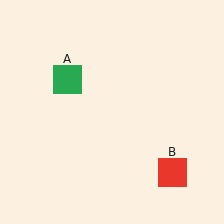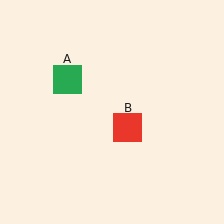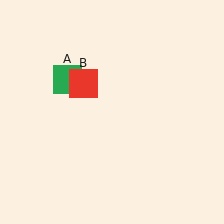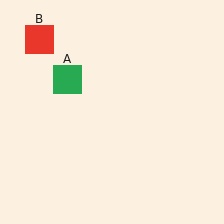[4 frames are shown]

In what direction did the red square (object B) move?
The red square (object B) moved up and to the left.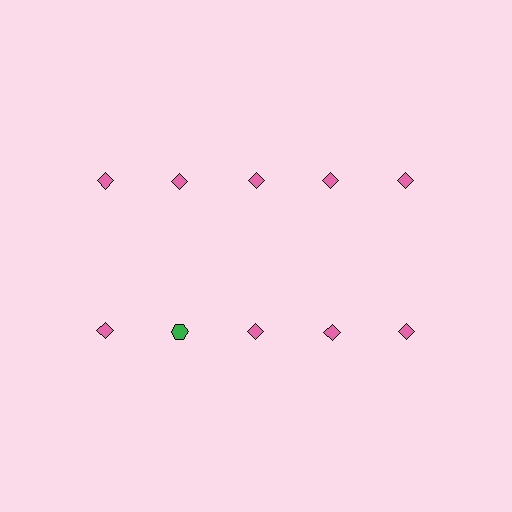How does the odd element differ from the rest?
It differs in both color (green instead of pink) and shape (hexagon instead of diamond).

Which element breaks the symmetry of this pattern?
The green hexagon in the second row, second from left column breaks the symmetry. All other shapes are pink diamonds.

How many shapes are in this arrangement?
There are 10 shapes arranged in a grid pattern.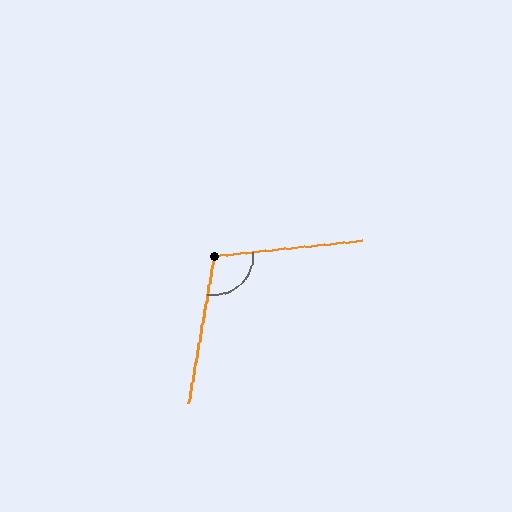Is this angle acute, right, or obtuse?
It is obtuse.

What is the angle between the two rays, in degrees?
Approximately 106 degrees.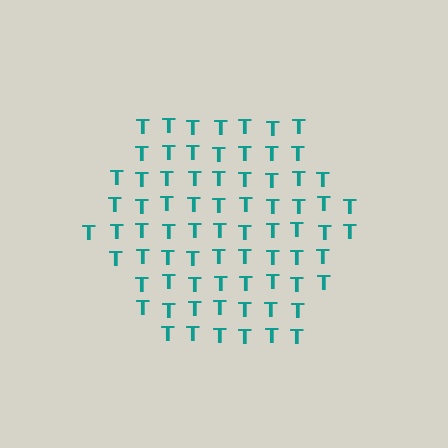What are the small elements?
The small elements are letter T's.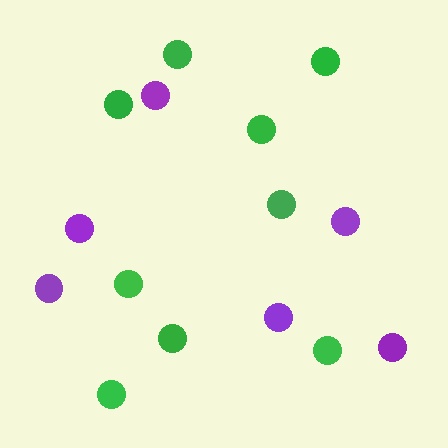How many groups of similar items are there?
There are 2 groups: one group of green circles (9) and one group of purple circles (6).